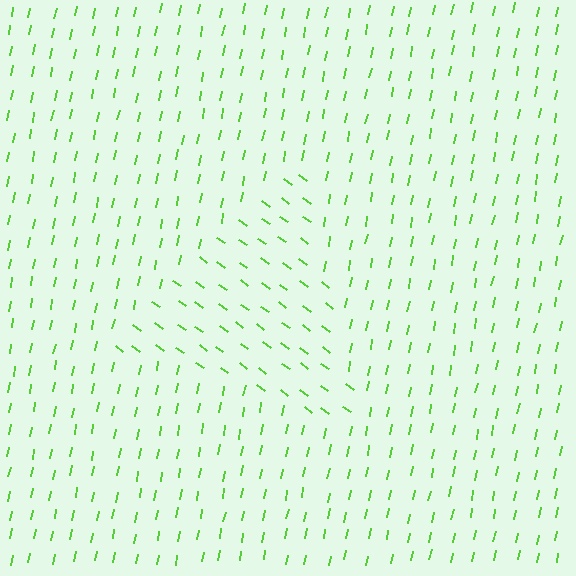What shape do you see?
I see a triangle.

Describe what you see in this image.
The image is filled with small lime line segments. A triangle region in the image has lines oriented differently from the surrounding lines, creating a visible texture boundary.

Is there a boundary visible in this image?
Yes, there is a texture boundary formed by a change in line orientation.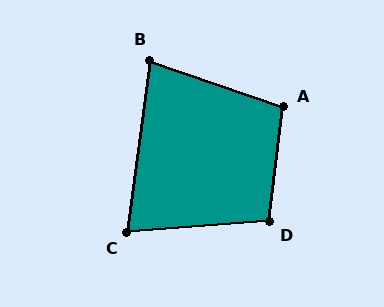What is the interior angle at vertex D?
Approximately 101 degrees (obtuse).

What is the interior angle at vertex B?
Approximately 79 degrees (acute).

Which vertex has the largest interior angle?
A, at approximately 102 degrees.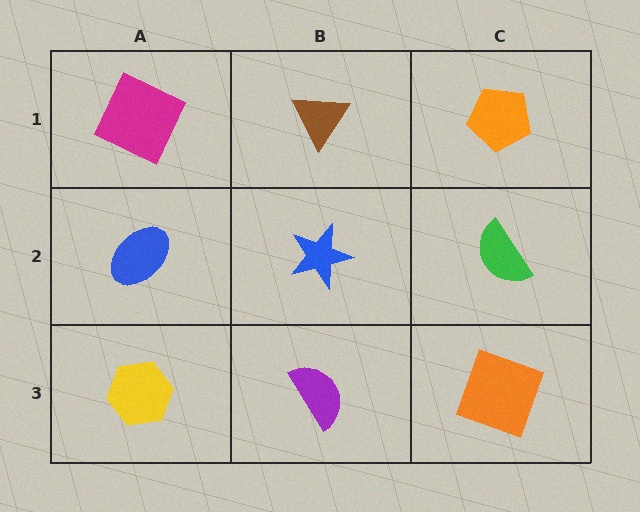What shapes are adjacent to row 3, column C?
A green semicircle (row 2, column C), a purple semicircle (row 3, column B).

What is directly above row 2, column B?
A brown triangle.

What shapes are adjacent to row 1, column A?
A blue ellipse (row 2, column A), a brown triangle (row 1, column B).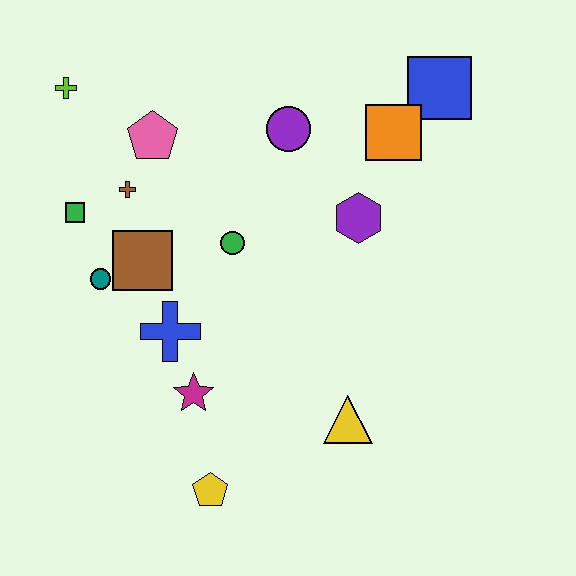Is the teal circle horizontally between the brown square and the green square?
Yes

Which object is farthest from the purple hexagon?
The lime cross is farthest from the purple hexagon.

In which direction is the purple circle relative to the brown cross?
The purple circle is to the right of the brown cross.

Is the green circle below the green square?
Yes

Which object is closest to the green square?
The brown cross is closest to the green square.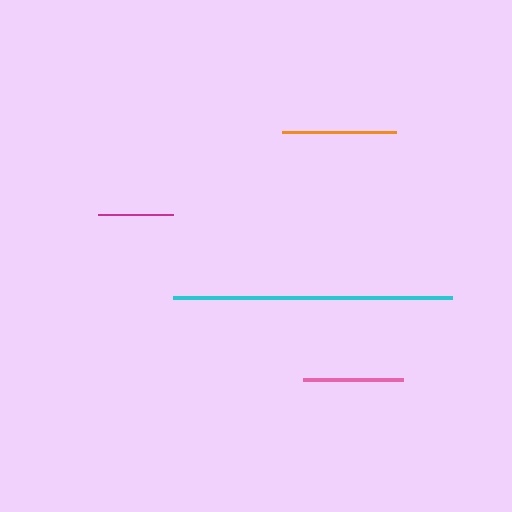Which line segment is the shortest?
The magenta line is the shortest at approximately 75 pixels.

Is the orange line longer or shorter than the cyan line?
The cyan line is longer than the orange line.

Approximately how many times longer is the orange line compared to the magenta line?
The orange line is approximately 1.5 times the length of the magenta line.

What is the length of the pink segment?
The pink segment is approximately 100 pixels long.